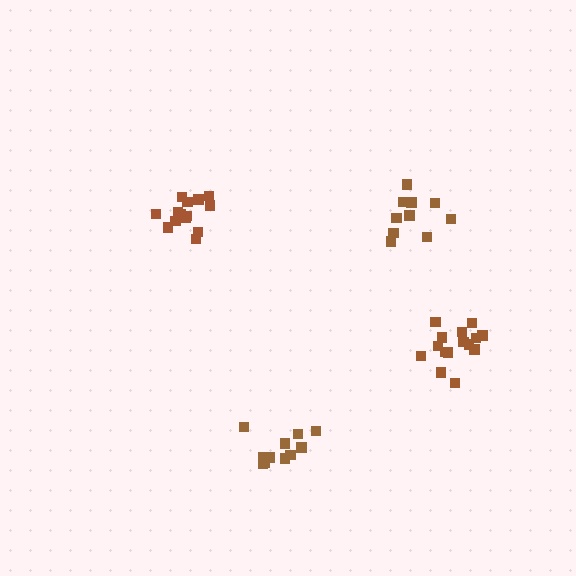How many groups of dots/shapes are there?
There are 4 groups.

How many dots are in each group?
Group 1: 14 dots, Group 2: 15 dots, Group 3: 10 dots, Group 4: 12 dots (51 total).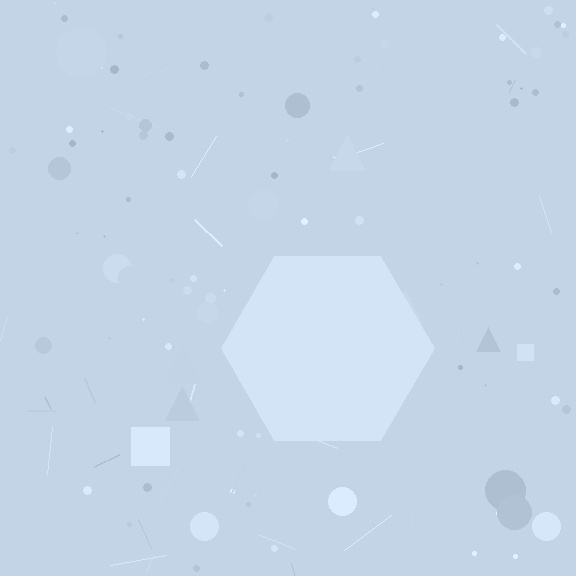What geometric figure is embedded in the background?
A hexagon is embedded in the background.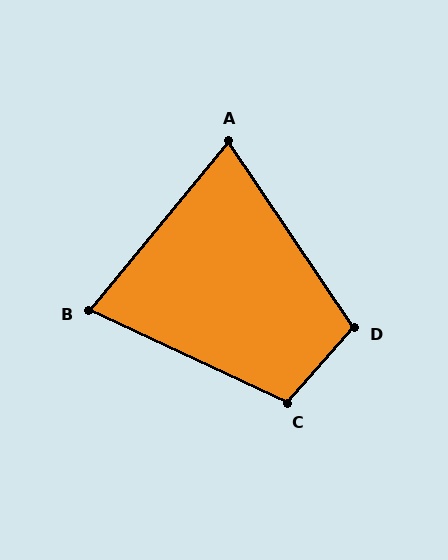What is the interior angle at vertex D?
Approximately 105 degrees (obtuse).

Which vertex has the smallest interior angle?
A, at approximately 74 degrees.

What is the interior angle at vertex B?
Approximately 75 degrees (acute).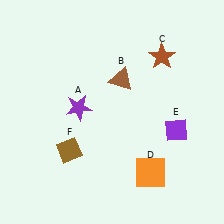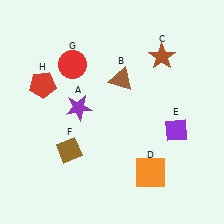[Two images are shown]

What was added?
A red circle (G), a red pentagon (H) were added in Image 2.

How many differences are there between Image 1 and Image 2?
There are 2 differences between the two images.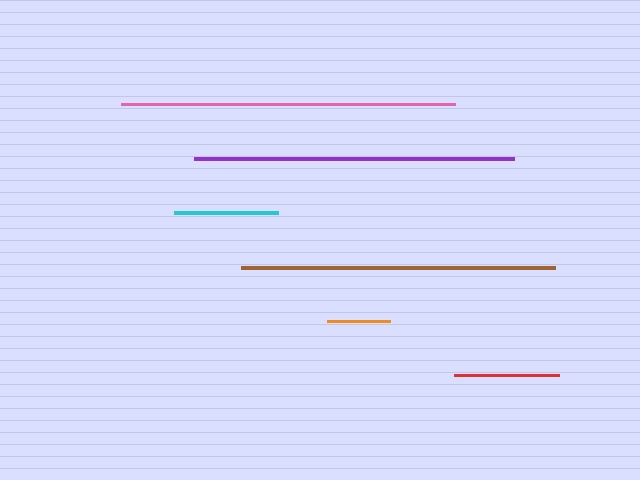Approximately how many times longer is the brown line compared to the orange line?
The brown line is approximately 5.0 times the length of the orange line.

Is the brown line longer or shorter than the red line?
The brown line is longer than the red line.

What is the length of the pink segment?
The pink segment is approximately 334 pixels long.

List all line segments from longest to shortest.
From longest to shortest: pink, purple, brown, cyan, red, orange.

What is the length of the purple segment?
The purple segment is approximately 320 pixels long.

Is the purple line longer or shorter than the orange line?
The purple line is longer than the orange line.